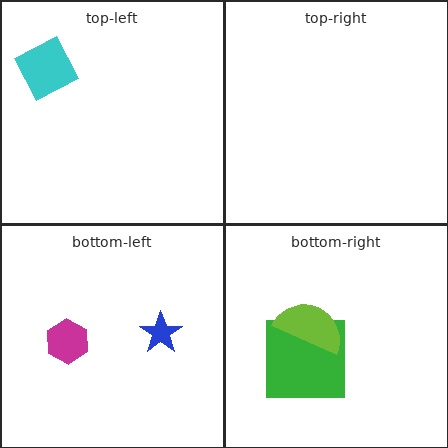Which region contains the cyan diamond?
The top-left region.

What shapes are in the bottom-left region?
The blue star, the magenta hexagon.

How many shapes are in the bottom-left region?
2.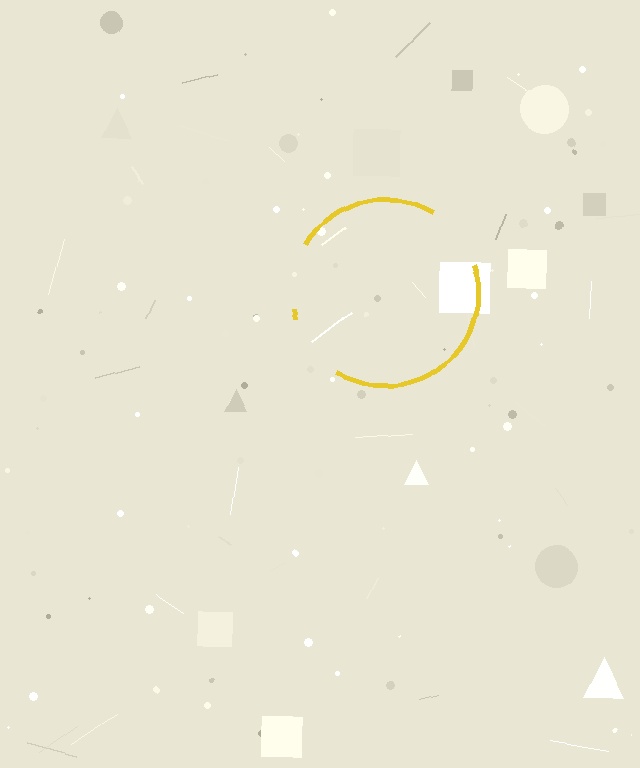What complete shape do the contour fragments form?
The contour fragments form a circle.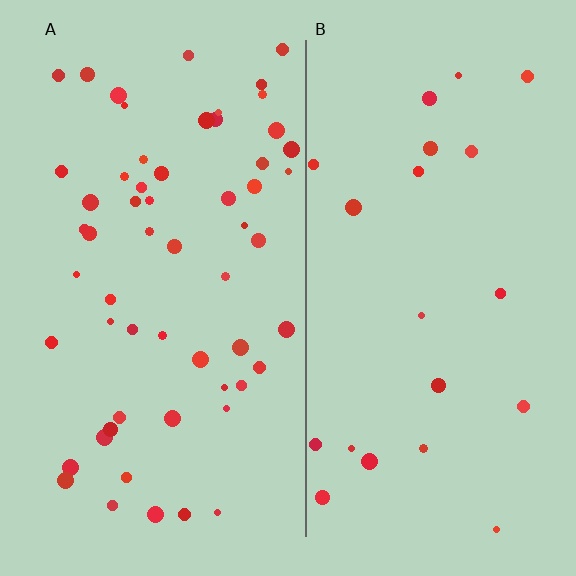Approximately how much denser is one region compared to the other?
Approximately 2.7× — region A over region B.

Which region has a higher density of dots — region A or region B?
A (the left).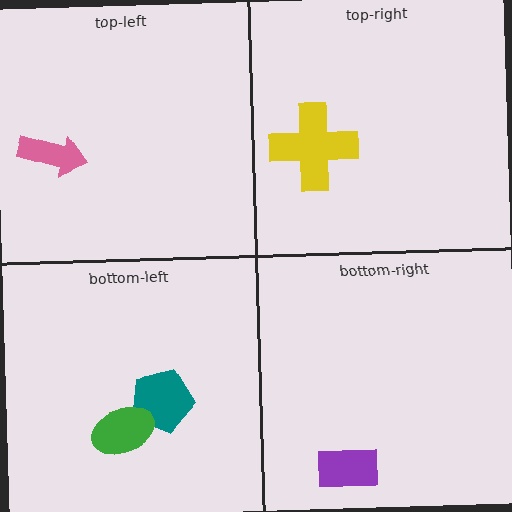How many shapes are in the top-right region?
1.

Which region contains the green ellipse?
The bottom-left region.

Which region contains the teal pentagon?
The bottom-left region.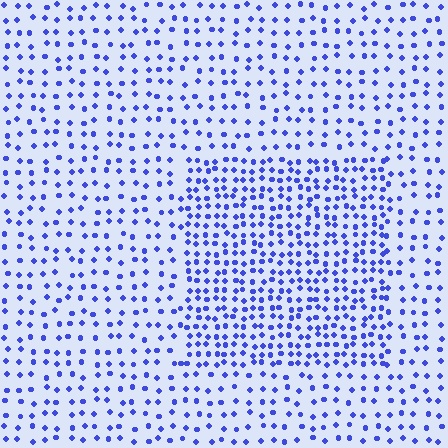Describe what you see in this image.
The image contains small blue elements arranged at two different densities. A rectangle-shaped region is visible where the elements are more densely packed than the surrounding area.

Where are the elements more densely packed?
The elements are more densely packed inside the rectangle boundary.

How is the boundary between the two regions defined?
The boundary is defined by a change in element density (approximately 1.9x ratio). All elements are the same color, size, and shape.